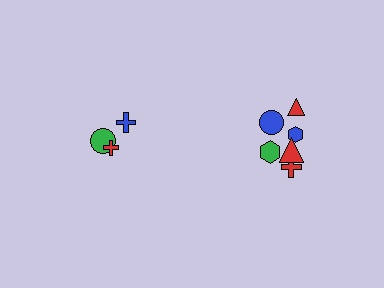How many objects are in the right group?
There are 6 objects.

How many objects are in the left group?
There are 3 objects.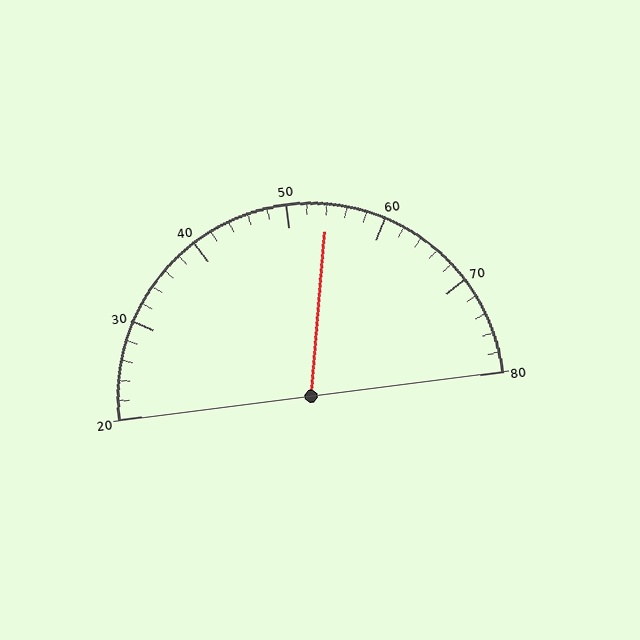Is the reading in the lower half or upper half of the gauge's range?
The reading is in the upper half of the range (20 to 80).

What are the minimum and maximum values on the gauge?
The gauge ranges from 20 to 80.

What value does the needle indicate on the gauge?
The needle indicates approximately 54.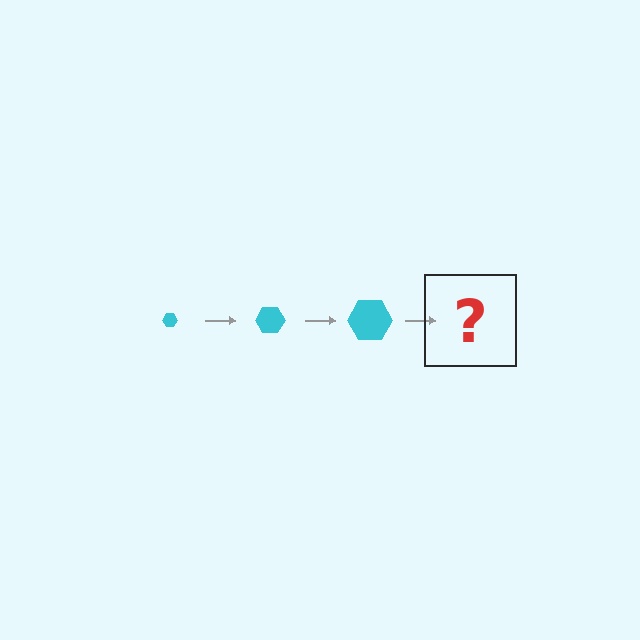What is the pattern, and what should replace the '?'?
The pattern is that the hexagon gets progressively larger each step. The '?' should be a cyan hexagon, larger than the previous one.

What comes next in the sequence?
The next element should be a cyan hexagon, larger than the previous one.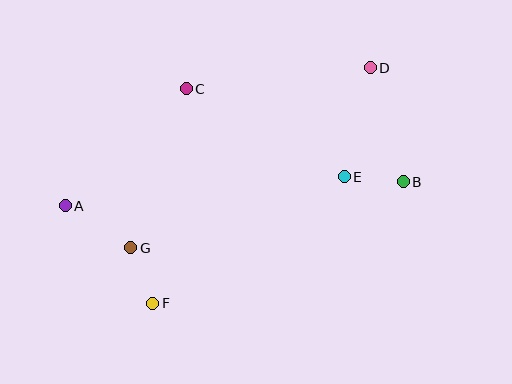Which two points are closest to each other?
Points F and G are closest to each other.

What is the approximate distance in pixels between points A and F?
The distance between A and F is approximately 131 pixels.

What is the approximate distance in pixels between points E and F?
The distance between E and F is approximately 230 pixels.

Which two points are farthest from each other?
Points A and B are farthest from each other.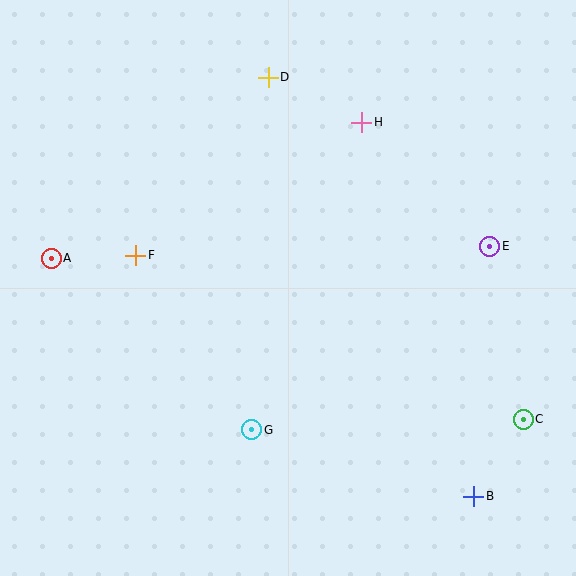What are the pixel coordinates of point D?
Point D is at (268, 77).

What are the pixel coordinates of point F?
Point F is at (136, 255).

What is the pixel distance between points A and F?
The distance between A and F is 85 pixels.